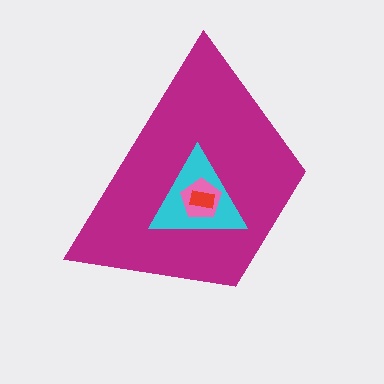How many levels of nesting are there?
4.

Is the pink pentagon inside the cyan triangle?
Yes.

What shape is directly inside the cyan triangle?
The pink pentagon.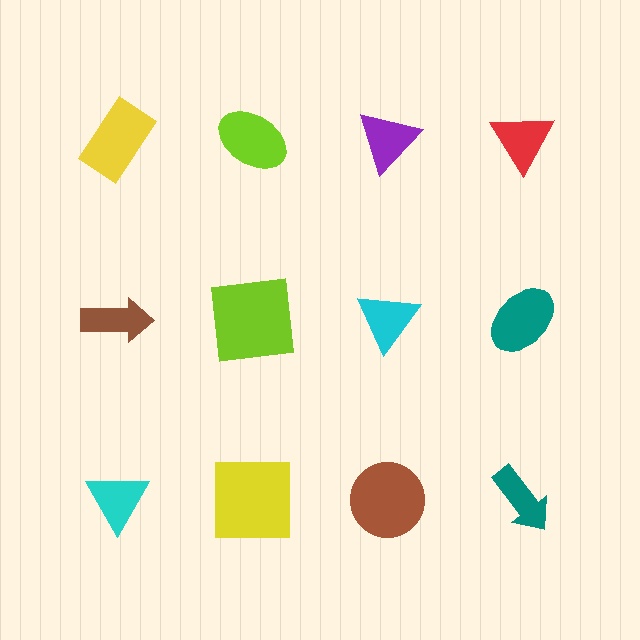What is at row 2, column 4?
A teal ellipse.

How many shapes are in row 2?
4 shapes.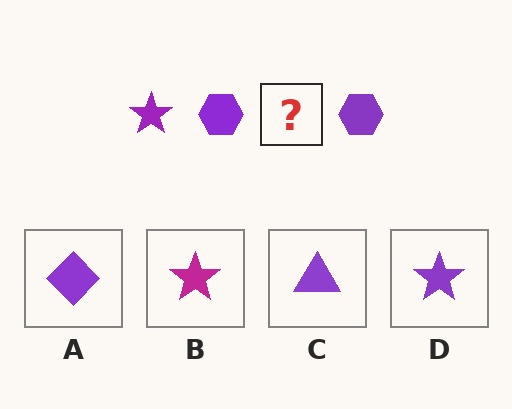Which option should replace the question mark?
Option D.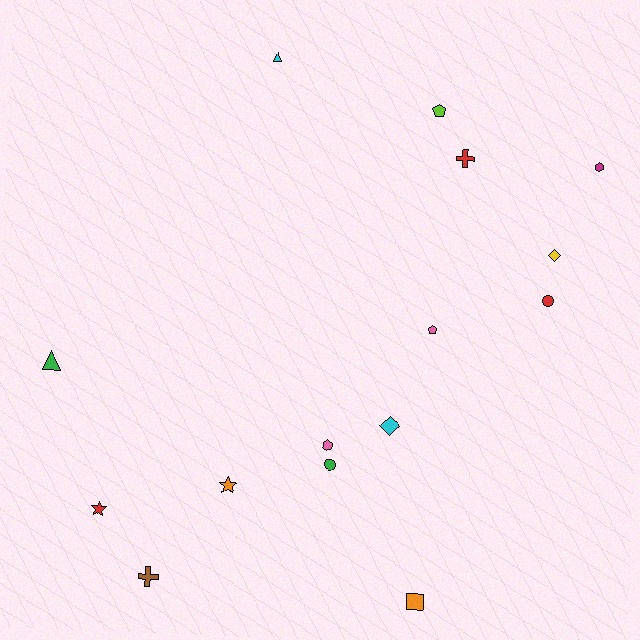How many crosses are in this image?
There are 2 crosses.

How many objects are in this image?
There are 15 objects.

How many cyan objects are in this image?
There are 2 cyan objects.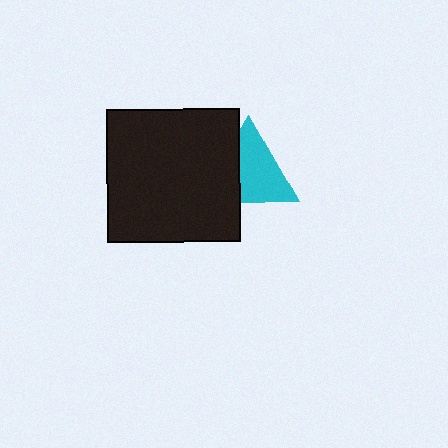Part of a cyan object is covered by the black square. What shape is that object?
It is a triangle.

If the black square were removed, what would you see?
You would see the complete cyan triangle.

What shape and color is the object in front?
The object in front is a black square.